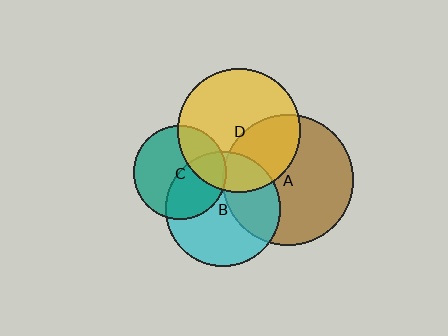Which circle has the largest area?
Circle A (brown).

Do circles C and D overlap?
Yes.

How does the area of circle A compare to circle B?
Approximately 1.3 times.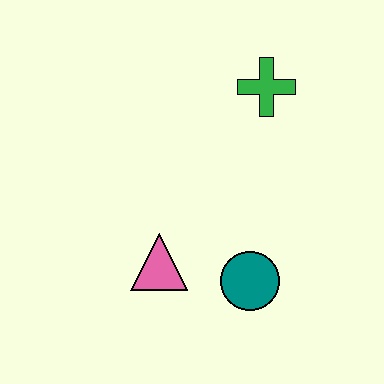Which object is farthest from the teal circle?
The green cross is farthest from the teal circle.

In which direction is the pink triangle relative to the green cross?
The pink triangle is below the green cross.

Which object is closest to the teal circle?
The pink triangle is closest to the teal circle.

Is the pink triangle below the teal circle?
No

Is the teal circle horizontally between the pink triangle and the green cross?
Yes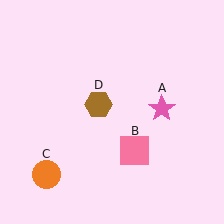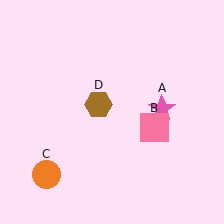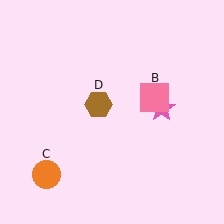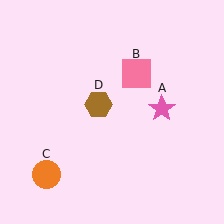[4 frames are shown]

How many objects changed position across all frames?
1 object changed position: pink square (object B).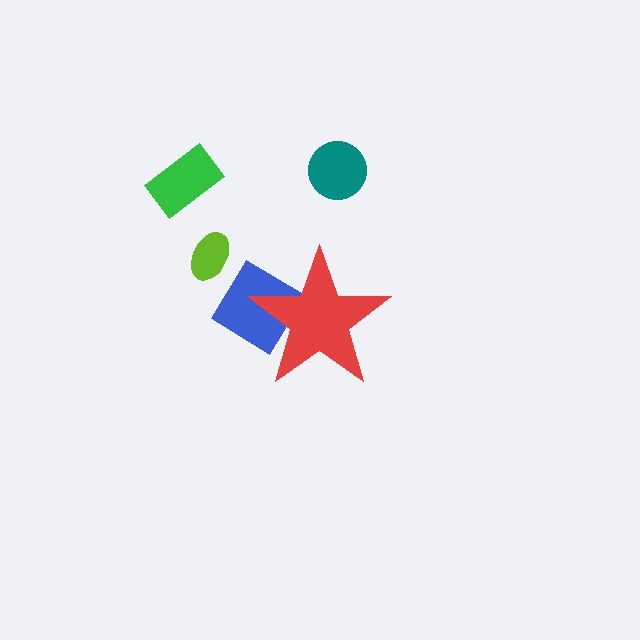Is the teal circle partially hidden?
No, the teal circle is fully visible.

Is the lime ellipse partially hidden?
No, the lime ellipse is fully visible.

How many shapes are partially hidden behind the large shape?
1 shape is partially hidden.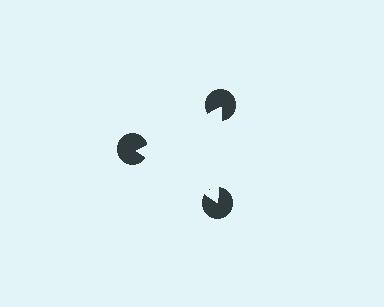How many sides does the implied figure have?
3 sides.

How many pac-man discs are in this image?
There are 3 — one at each vertex of the illusory triangle.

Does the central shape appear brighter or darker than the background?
It typically appears slightly brighter than the background, even though no actual brightness change is drawn.